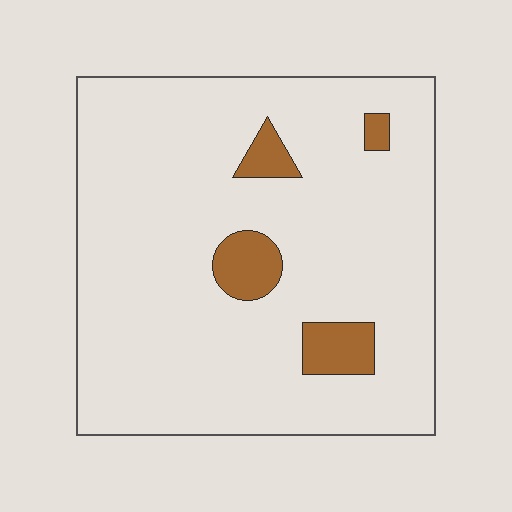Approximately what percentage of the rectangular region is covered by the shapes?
Approximately 10%.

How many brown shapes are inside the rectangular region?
4.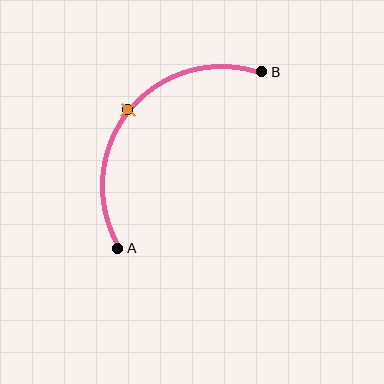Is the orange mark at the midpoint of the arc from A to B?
Yes. The orange mark lies on the arc at equal arc-length from both A and B — it is the arc midpoint.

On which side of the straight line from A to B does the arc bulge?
The arc bulges above and to the left of the straight line connecting A and B.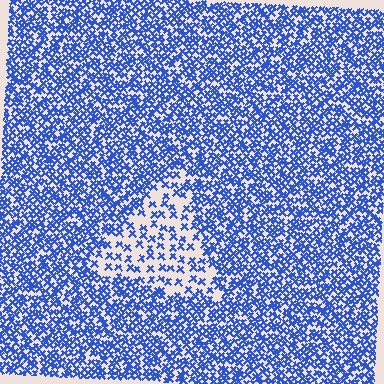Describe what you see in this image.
The image contains small blue elements arranged at two different densities. A triangle-shaped region is visible where the elements are less densely packed than the surrounding area.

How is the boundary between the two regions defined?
The boundary is defined by a change in element density (approximately 2.4x ratio). All elements are the same color, size, and shape.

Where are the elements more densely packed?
The elements are more densely packed outside the triangle boundary.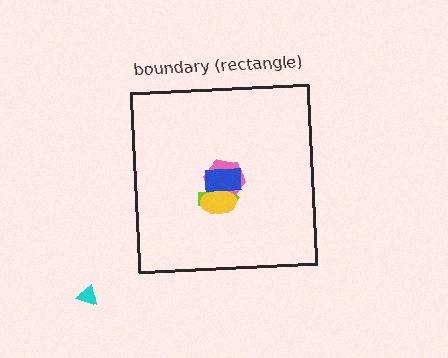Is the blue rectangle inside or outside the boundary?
Inside.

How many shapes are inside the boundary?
4 inside, 1 outside.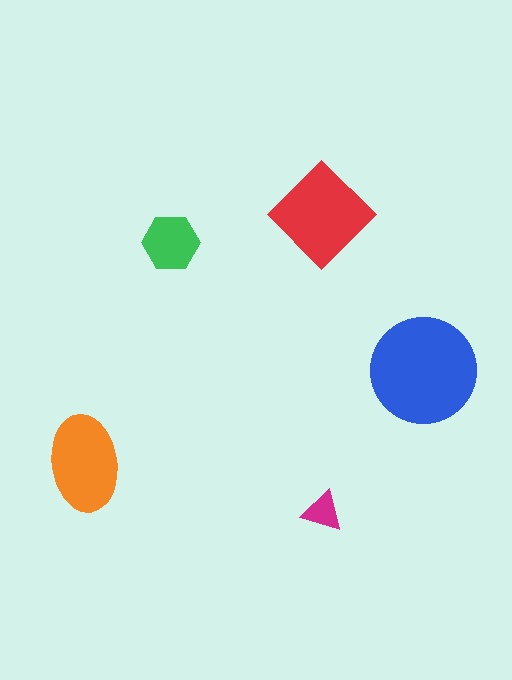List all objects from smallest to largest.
The magenta triangle, the green hexagon, the orange ellipse, the red diamond, the blue circle.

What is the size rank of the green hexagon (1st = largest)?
4th.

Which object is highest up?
The red diamond is topmost.